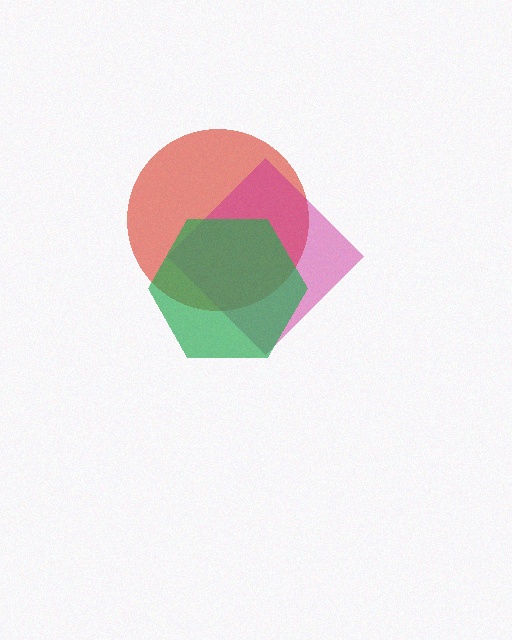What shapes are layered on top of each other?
The layered shapes are: a red circle, a magenta diamond, a green hexagon.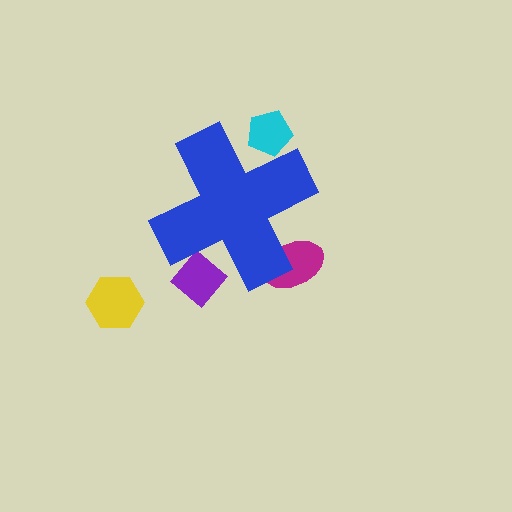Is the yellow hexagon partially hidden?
No, the yellow hexagon is fully visible.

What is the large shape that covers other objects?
A blue cross.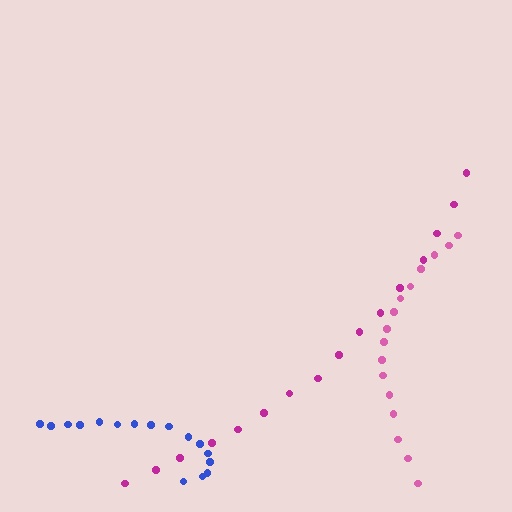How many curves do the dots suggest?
There are 3 distinct paths.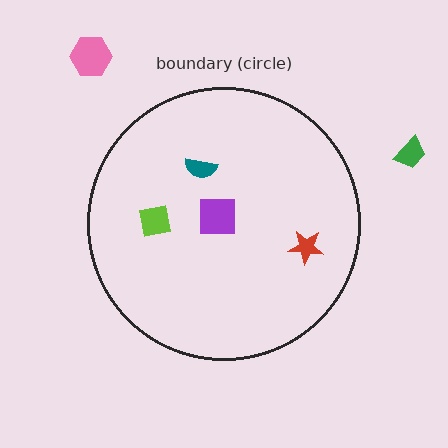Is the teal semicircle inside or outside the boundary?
Inside.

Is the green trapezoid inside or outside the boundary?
Outside.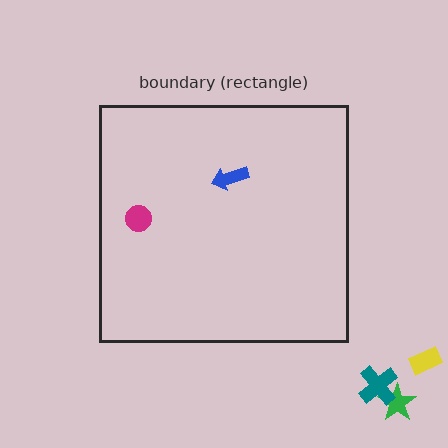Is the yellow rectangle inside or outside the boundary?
Outside.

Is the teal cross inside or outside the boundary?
Outside.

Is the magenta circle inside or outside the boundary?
Inside.